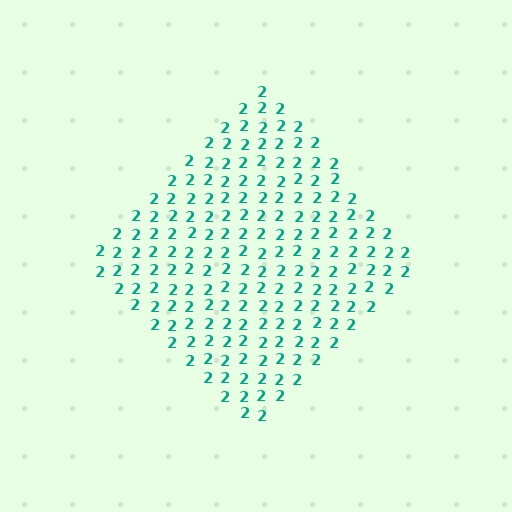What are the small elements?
The small elements are digit 2's.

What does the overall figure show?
The overall figure shows a diamond.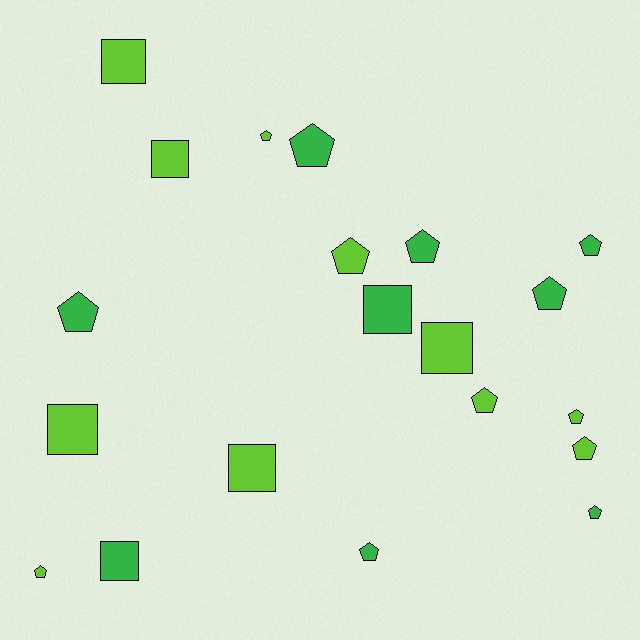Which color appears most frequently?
Lime, with 11 objects.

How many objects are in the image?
There are 20 objects.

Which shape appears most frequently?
Pentagon, with 13 objects.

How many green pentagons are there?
There are 7 green pentagons.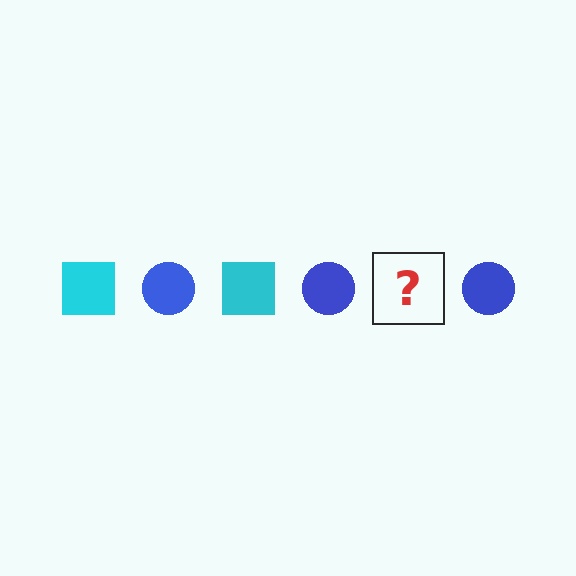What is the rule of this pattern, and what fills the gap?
The rule is that the pattern alternates between cyan square and blue circle. The gap should be filled with a cyan square.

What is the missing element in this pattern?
The missing element is a cyan square.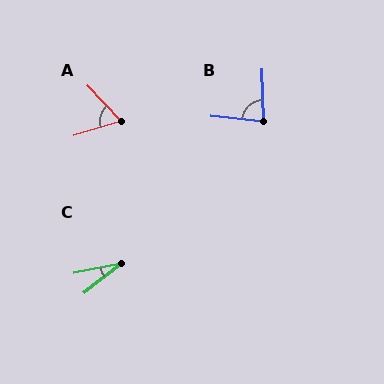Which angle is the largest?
B, at approximately 83 degrees.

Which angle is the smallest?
C, at approximately 27 degrees.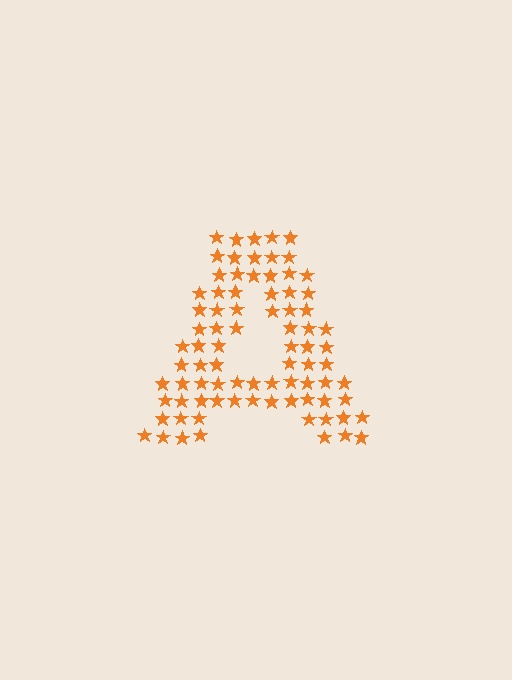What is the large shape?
The large shape is the letter A.